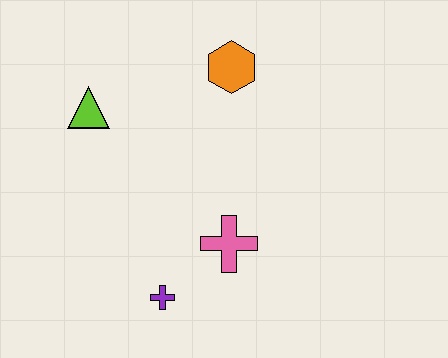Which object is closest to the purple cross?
The pink cross is closest to the purple cross.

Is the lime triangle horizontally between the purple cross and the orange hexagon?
No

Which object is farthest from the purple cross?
The orange hexagon is farthest from the purple cross.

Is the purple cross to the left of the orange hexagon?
Yes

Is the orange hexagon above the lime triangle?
Yes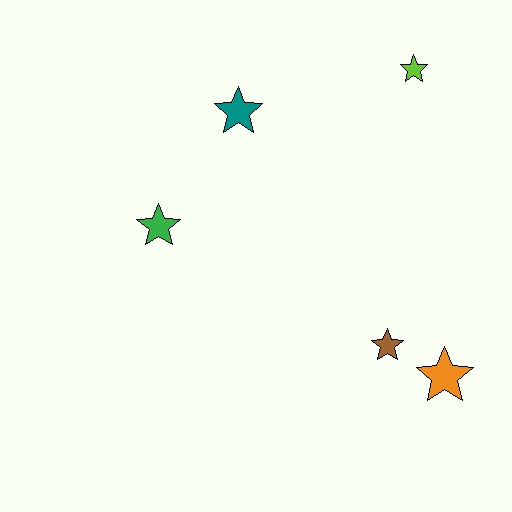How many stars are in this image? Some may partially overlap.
There are 5 stars.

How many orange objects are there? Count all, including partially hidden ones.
There is 1 orange object.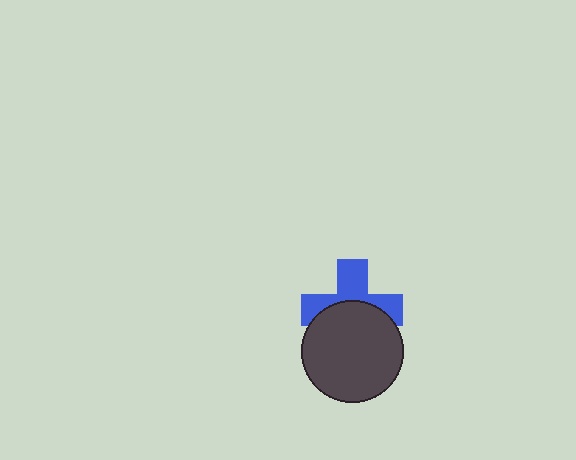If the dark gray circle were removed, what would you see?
You would see the complete blue cross.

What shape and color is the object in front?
The object in front is a dark gray circle.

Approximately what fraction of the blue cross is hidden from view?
Roughly 50% of the blue cross is hidden behind the dark gray circle.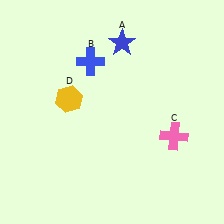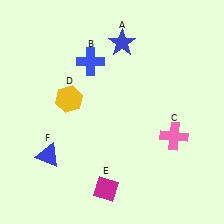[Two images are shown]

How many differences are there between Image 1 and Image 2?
There are 2 differences between the two images.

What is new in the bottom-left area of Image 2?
A magenta diamond (E) was added in the bottom-left area of Image 2.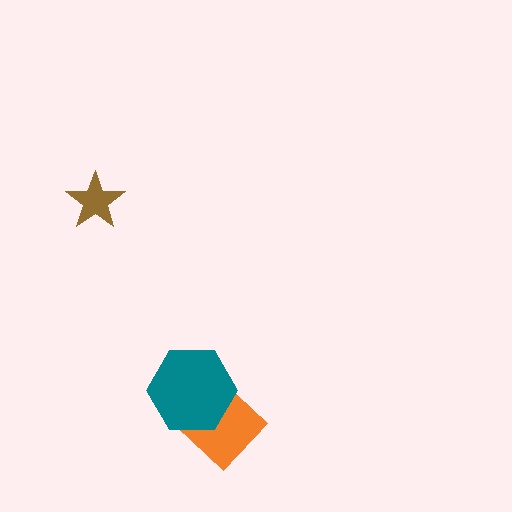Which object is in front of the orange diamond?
The teal hexagon is in front of the orange diamond.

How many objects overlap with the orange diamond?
1 object overlaps with the orange diamond.